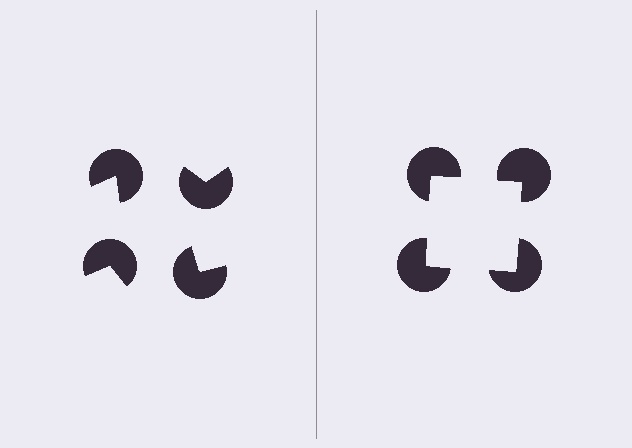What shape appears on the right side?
An illusory square.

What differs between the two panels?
The pac-man discs are positioned identically on both sides; only the wedge orientations differ. On the right they align to a square; on the left they are misaligned.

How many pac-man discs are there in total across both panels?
8 — 4 on each side.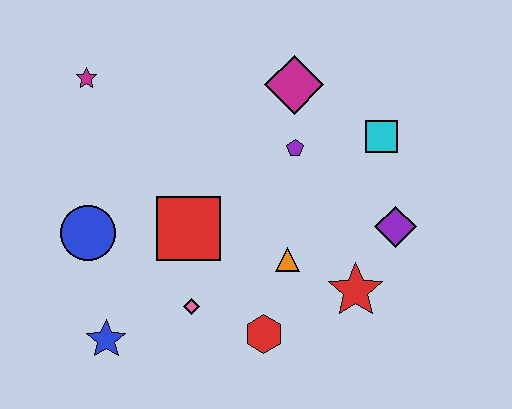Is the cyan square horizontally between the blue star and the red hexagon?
No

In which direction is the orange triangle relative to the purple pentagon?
The orange triangle is below the purple pentagon.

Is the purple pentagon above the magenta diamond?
No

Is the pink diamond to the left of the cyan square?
Yes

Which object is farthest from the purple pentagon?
The blue star is farthest from the purple pentagon.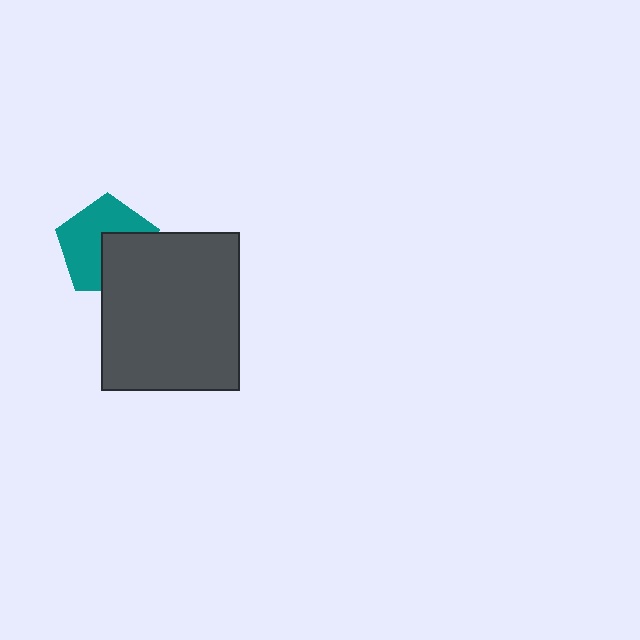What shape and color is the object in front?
The object in front is a dark gray rectangle.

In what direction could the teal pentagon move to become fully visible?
The teal pentagon could move toward the upper-left. That would shift it out from behind the dark gray rectangle entirely.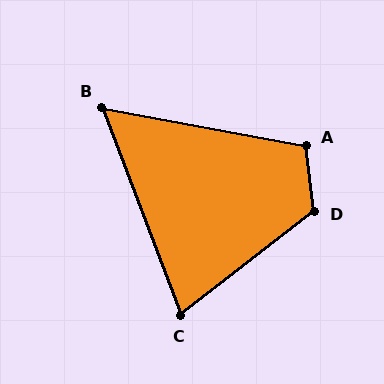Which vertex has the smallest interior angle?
B, at approximately 59 degrees.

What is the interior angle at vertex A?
Approximately 107 degrees (obtuse).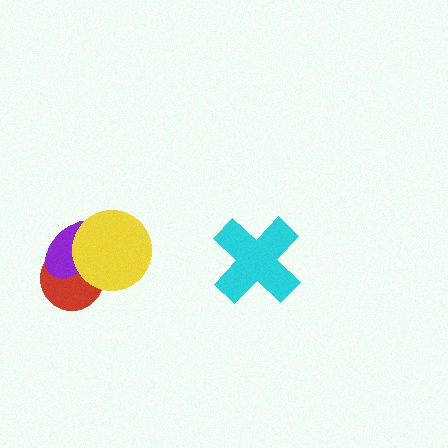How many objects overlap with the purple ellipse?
2 objects overlap with the purple ellipse.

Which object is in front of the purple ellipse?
The yellow circle is in front of the purple ellipse.